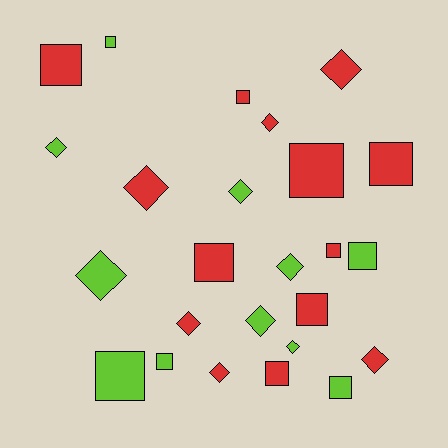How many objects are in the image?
There are 25 objects.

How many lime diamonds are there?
There are 6 lime diamonds.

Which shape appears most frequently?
Square, with 13 objects.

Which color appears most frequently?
Red, with 14 objects.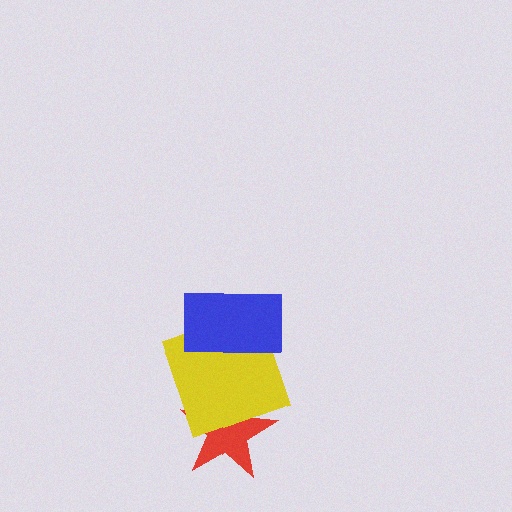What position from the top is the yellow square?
The yellow square is 2nd from the top.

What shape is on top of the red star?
The yellow square is on top of the red star.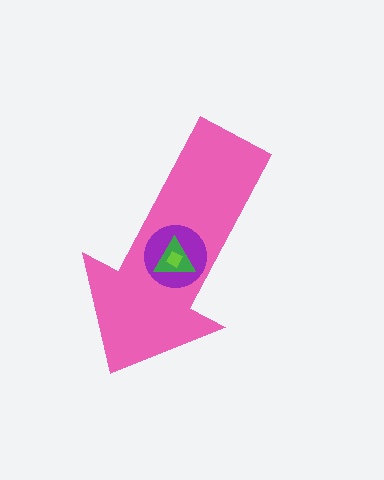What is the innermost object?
The lime square.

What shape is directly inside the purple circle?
The green triangle.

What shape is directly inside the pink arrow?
The purple circle.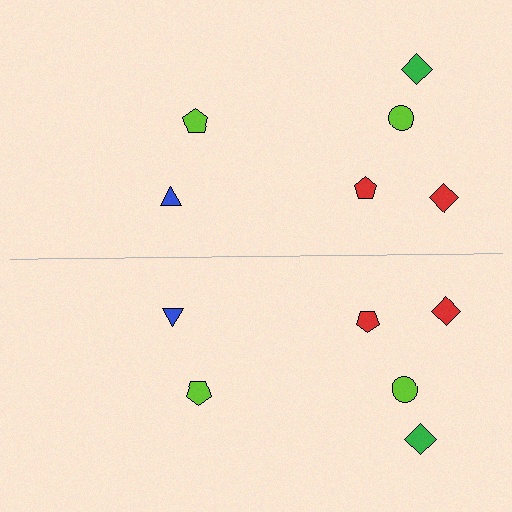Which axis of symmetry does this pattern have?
The pattern has a horizontal axis of symmetry running through the center of the image.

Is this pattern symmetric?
Yes, this pattern has bilateral (reflection) symmetry.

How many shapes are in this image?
There are 12 shapes in this image.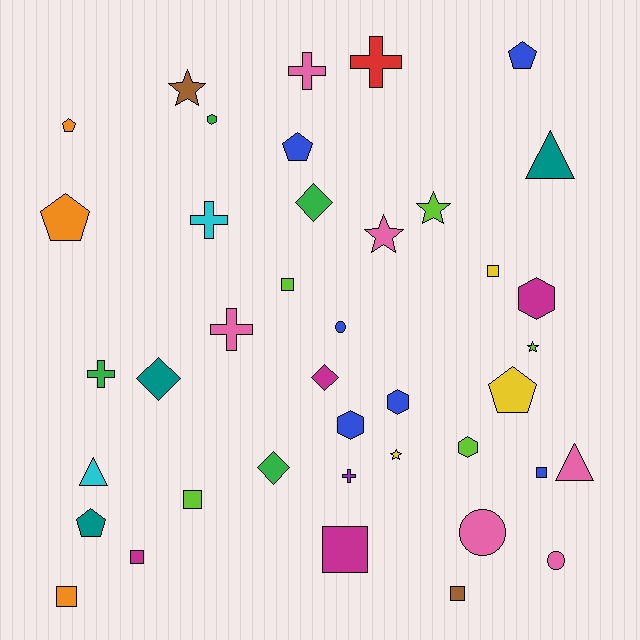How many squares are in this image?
There are 8 squares.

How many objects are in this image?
There are 40 objects.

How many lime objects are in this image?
There are 5 lime objects.